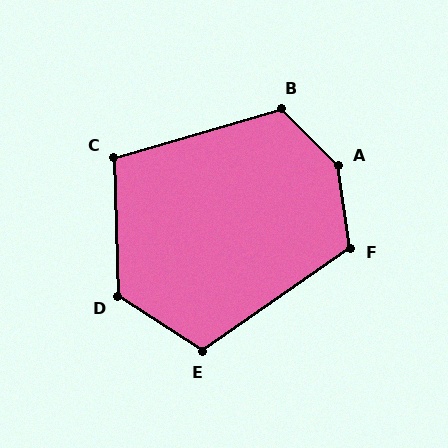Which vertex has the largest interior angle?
A, at approximately 143 degrees.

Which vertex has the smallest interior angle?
C, at approximately 105 degrees.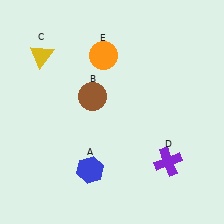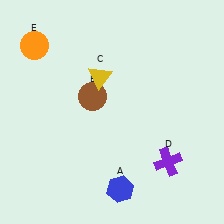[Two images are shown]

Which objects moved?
The objects that moved are: the blue hexagon (A), the yellow triangle (C), the orange circle (E).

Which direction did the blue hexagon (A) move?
The blue hexagon (A) moved right.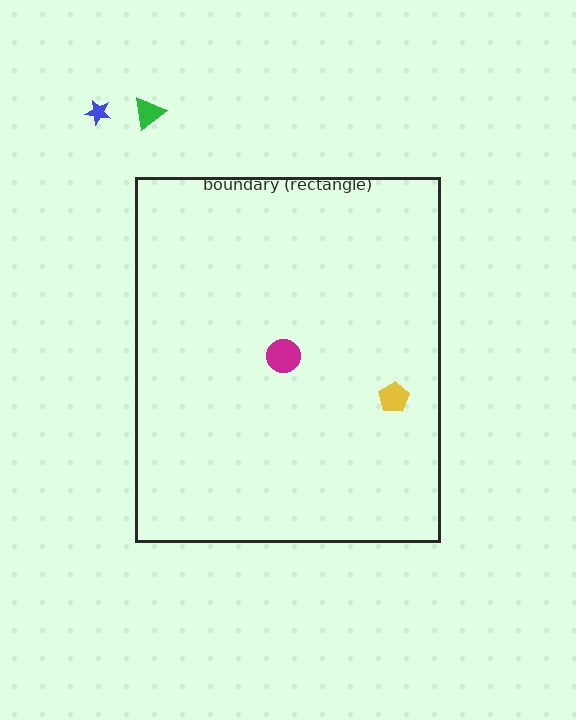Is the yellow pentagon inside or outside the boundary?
Inside.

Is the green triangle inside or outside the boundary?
Outside.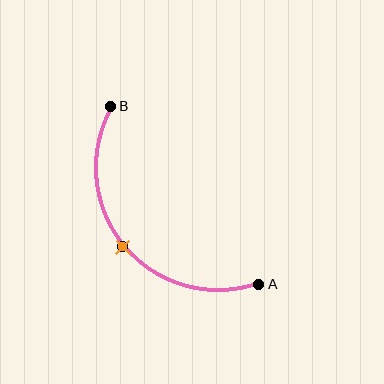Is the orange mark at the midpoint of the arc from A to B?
Yes. The orange mark lies on the arc at equal arc-length from both A and B — it is the arc midpoint.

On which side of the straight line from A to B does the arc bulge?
The arc bulges below and to the left of the straight line connecting A and B.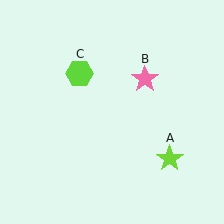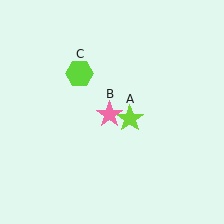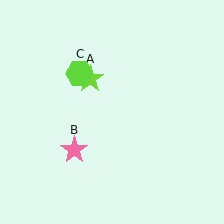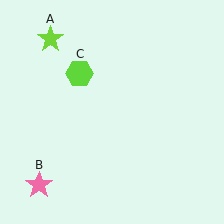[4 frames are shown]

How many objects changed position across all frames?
2 objects changed position: lime star (object A), pink star (object B).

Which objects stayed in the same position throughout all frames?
Lime hexagon (object C) remained stationary.